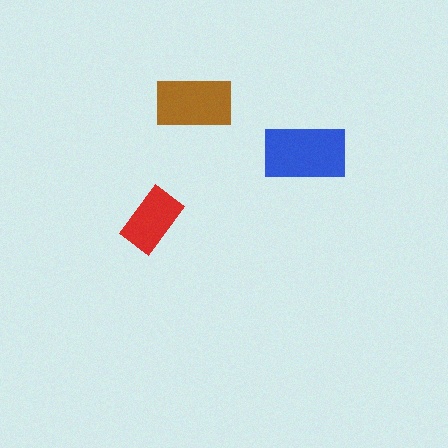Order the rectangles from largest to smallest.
the blue one, the brown one, the red one.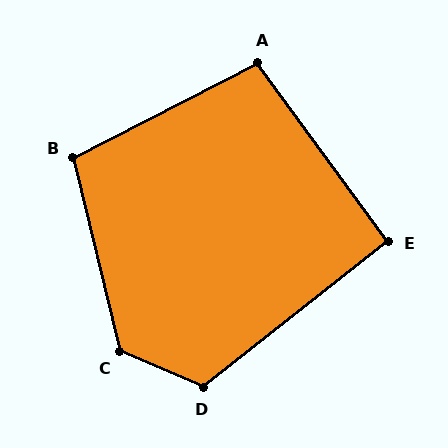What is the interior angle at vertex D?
Approximately 118 degrees (obtuse).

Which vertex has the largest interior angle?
C, at approximately 127 degrees.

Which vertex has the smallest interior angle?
E, at approximately 92 degrees.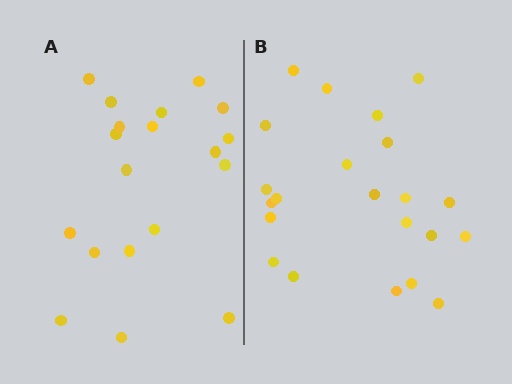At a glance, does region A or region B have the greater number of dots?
Region B (the right region) has more dots.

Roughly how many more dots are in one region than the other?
Region B has just a few more — roughly 2 or 3 more dots than region A.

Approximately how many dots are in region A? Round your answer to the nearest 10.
About 20 dots. (The exact count is 19, which rounds to 20.)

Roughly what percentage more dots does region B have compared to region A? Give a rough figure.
About 15% more.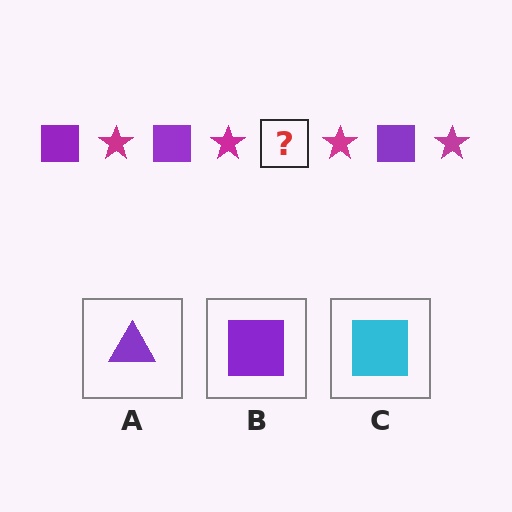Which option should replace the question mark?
Option B.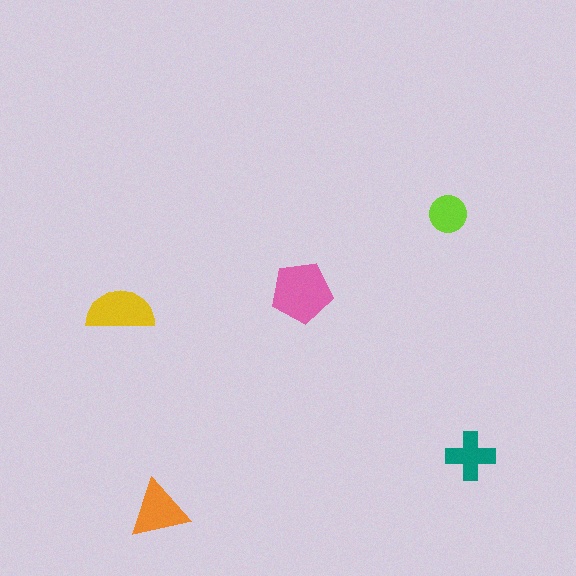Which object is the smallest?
The lime circle.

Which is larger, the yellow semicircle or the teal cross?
The yellow semicircle.